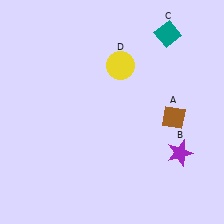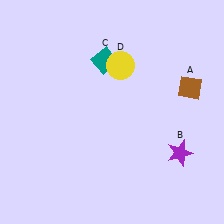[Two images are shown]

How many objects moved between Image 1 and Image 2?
2 objects moved between the two images.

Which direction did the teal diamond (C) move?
The teal diamond (C) moved left.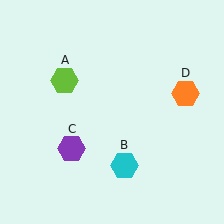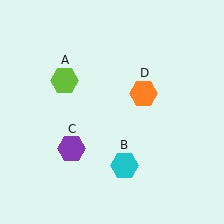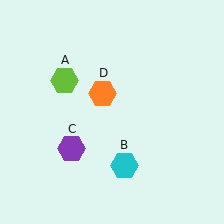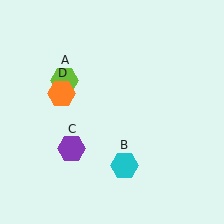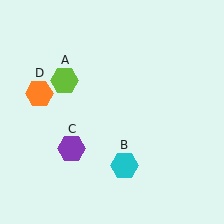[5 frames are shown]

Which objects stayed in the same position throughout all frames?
Lime hexagon (object A) and cyan hexagon (object B) and purple hexagon (object C) remained stationary.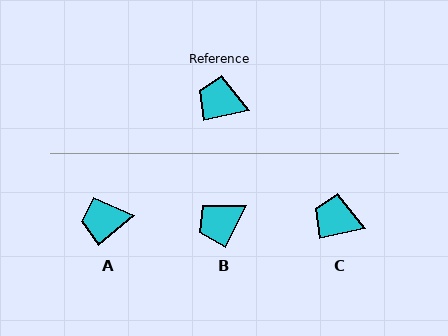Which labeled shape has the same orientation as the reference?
C.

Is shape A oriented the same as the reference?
No, it is off by about 27 degrees.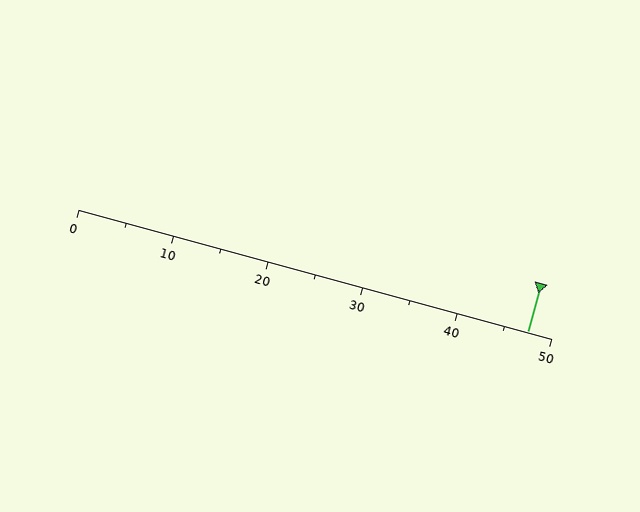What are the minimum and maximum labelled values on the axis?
The axis runs from 0 to 50.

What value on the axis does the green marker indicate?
The marker indicates approximately 47.5.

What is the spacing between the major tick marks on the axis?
The major ticks are spaced 10 apart.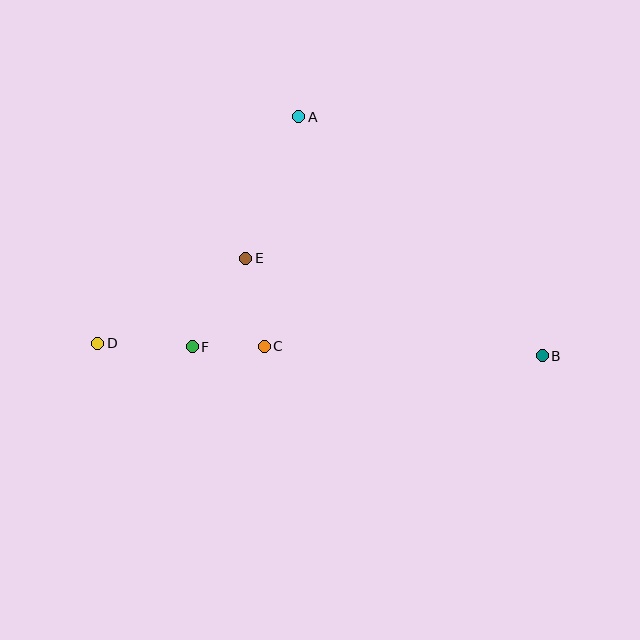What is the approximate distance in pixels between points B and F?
The distance between B and F is approximately 350 pixels.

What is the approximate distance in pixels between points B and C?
The distance between B and C is approximately 278 pixels.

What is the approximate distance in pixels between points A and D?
The distance between A and D is approximately 303 pixels.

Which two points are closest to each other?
Points C and F are closest to each other.